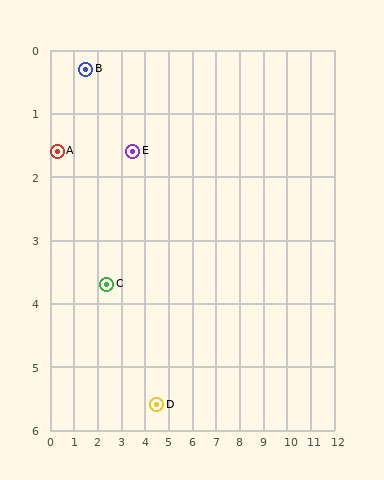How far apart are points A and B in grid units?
Points A and B are about 1.8 grid units apart.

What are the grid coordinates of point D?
Point D is at approximately (4.5, 5.6).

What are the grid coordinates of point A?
Point A is at approximately (0.3, 1.6).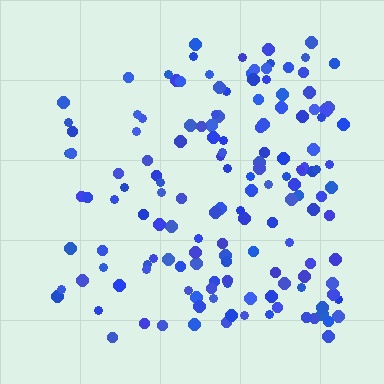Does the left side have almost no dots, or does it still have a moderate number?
Still a moderate number, just noticeably fewer than the right.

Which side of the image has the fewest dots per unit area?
The left.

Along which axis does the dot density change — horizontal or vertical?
Horizontal.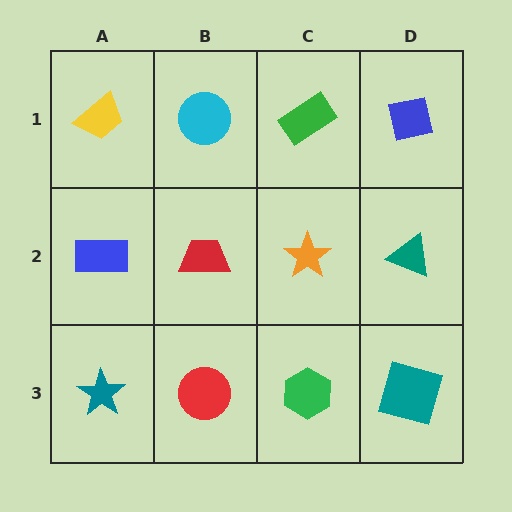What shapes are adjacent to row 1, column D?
A teal triangle (row 2, column D), a green rectangle (row 1, column C).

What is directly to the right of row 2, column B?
An orange star.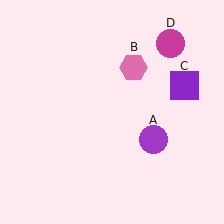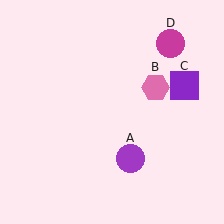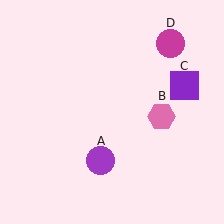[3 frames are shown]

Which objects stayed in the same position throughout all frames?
Purple square (object C) and magenta circle (object D) remained stationary.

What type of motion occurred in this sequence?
The purple circle (object A), pink hexagon (object B) rotated clockwise around the center of the scene.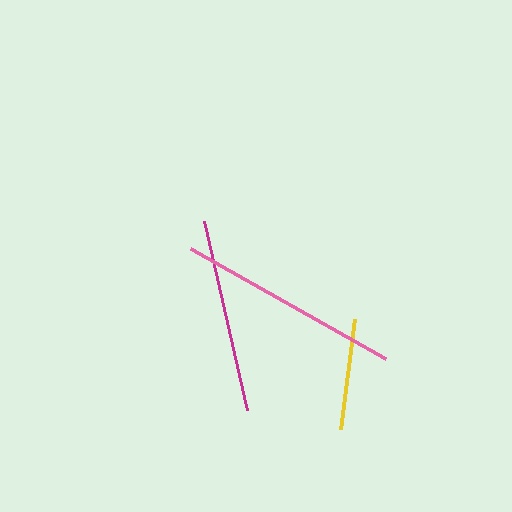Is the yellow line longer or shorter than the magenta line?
The magenta line is longer than the yellow line.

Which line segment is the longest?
The pink line is the longest at approximately 223 pixels.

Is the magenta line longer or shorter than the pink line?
The pink line is longer than the magenta line.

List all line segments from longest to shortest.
From longest to shortest: pink, magenta, yellow.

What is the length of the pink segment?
The pink segment is approximately 223 pixels long.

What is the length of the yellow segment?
The yellow segment is approximately 111 pixels long.